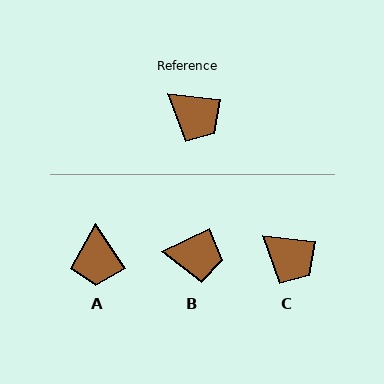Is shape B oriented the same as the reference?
No, it is off by about 32 degrees.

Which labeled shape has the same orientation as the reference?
C.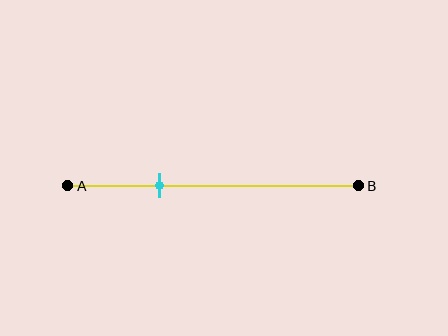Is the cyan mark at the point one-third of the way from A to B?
Yes, the mark is approximately at the one-third point.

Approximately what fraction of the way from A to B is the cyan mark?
The cyan mark is approximately 30% of the way from A to B.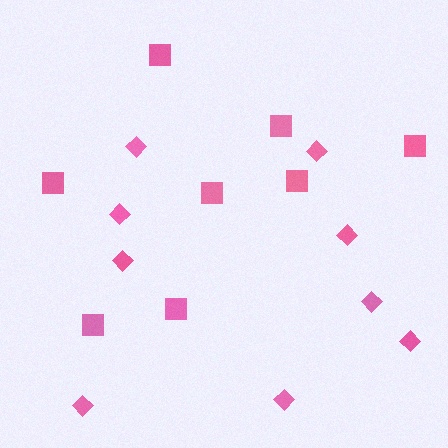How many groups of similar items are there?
There are 2 groups: one group of squares (8) and one group of diamonds (9).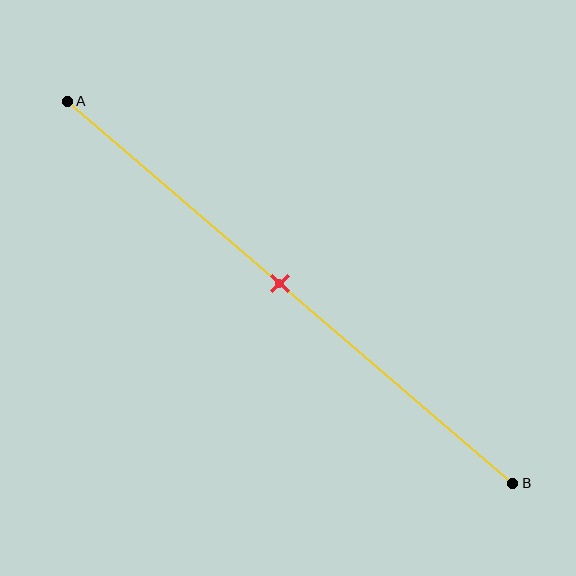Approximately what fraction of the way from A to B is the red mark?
The red mark is approximately 50% of the way from A to B.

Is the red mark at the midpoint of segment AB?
Yes, the mark is approximately at the midpoint.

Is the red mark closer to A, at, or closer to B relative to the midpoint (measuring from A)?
The red mark is approximately at the midpoint of segment AB.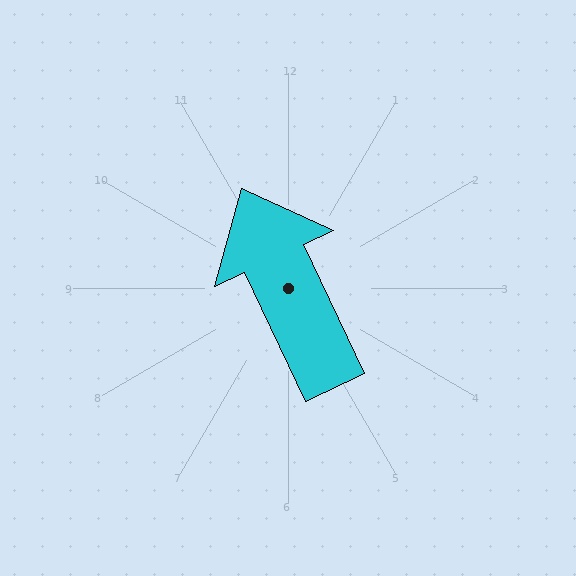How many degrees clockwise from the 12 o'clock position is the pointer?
Approximately 335 degrees.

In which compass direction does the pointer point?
Northwest.